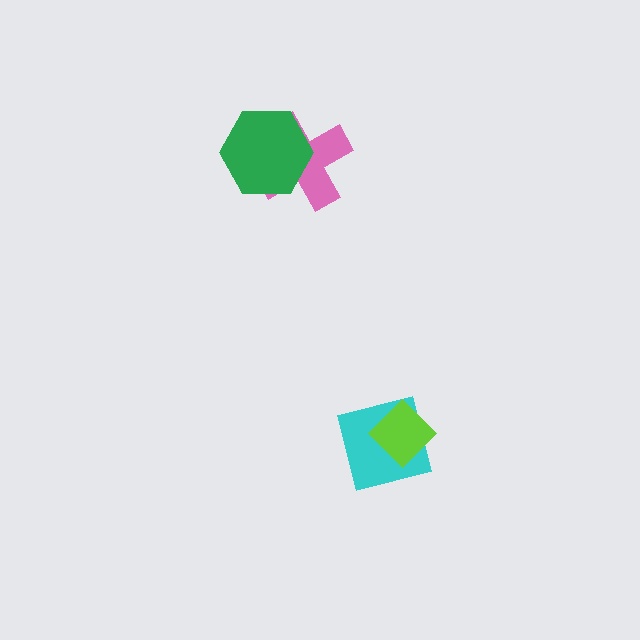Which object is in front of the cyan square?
The lime diamond is in front of the cyan square.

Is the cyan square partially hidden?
Yes, it is partially covered by another shape.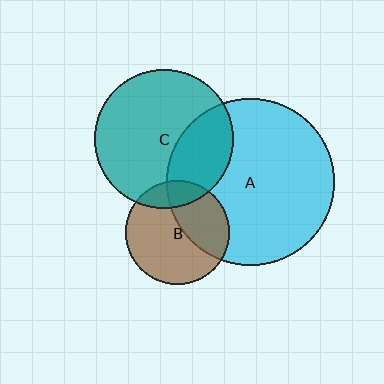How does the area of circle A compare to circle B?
Approximately 2.6 times.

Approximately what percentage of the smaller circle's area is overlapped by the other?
Approximately 15%.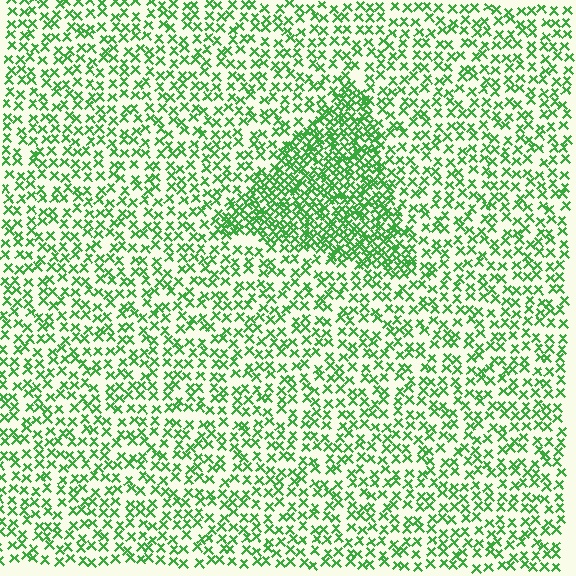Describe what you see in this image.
The image contains small green elements arranged at two different densities. A triangle-shaped region is visible where the elements are more densely packed than the surrounding area.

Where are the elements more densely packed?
The elements are more densely packed inside the triangle boundary.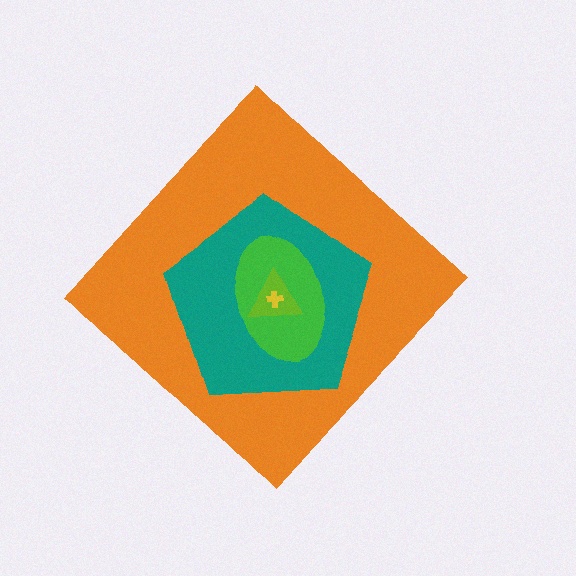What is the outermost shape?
The orange diamond.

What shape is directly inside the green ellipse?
The lime triangle.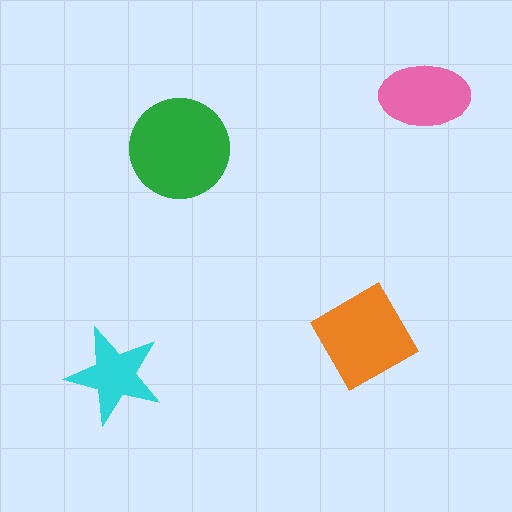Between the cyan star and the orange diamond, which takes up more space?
The orange diamond.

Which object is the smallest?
The cyan star.